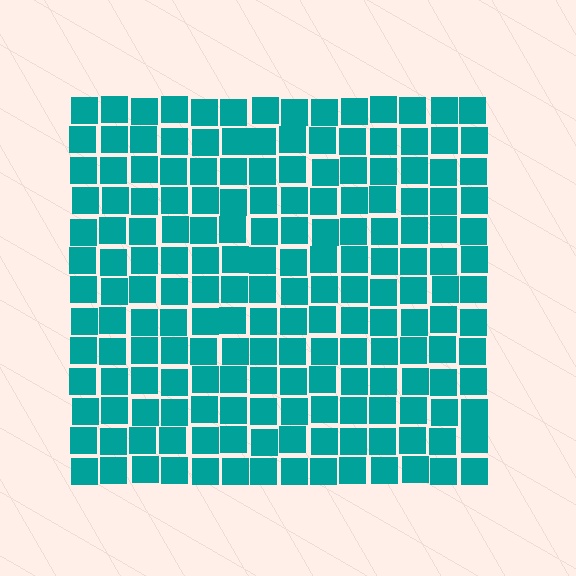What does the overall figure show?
The overall figure shows a square.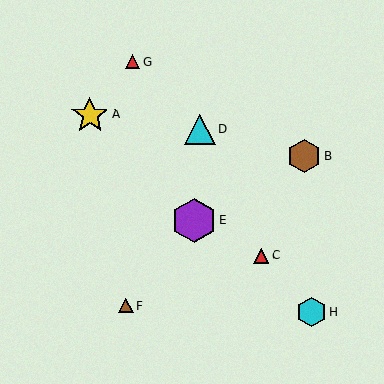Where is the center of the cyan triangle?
The center of the cyan triangle is at (200, 129).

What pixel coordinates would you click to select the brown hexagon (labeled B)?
Click at (304, 156) to select the brown hexagon B.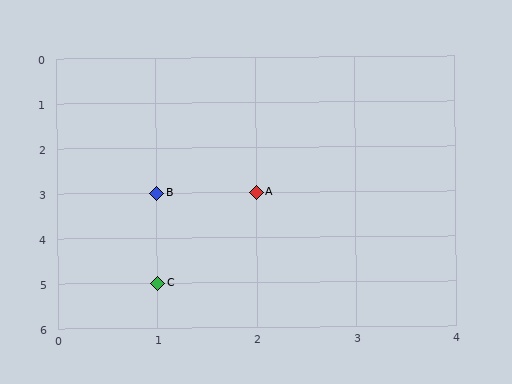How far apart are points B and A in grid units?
Points B and A are 1 column apart.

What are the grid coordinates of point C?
Point C is at grid coordinates (1, 5).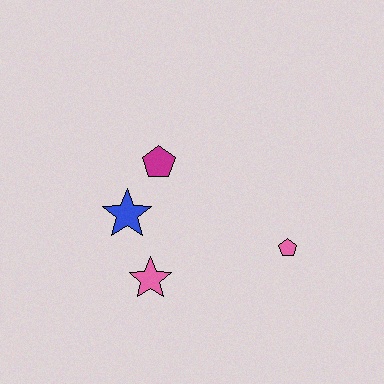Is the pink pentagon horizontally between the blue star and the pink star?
No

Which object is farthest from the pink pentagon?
The blue star is farthest from the pink pentagon.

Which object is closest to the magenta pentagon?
The blue star is closest to the magenta pentagon.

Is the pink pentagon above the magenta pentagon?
No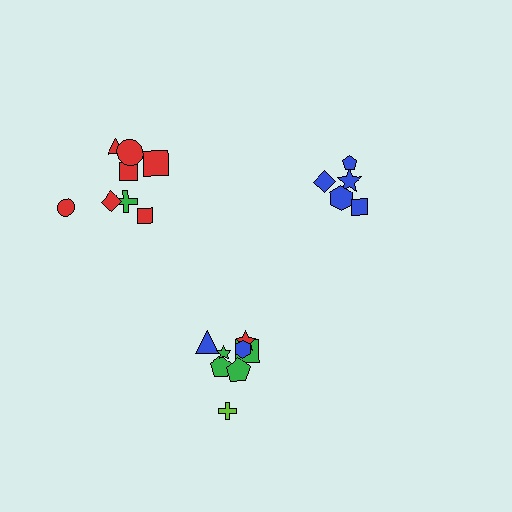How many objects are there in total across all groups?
There are 21 objects.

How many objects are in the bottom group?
There are 8 objects.